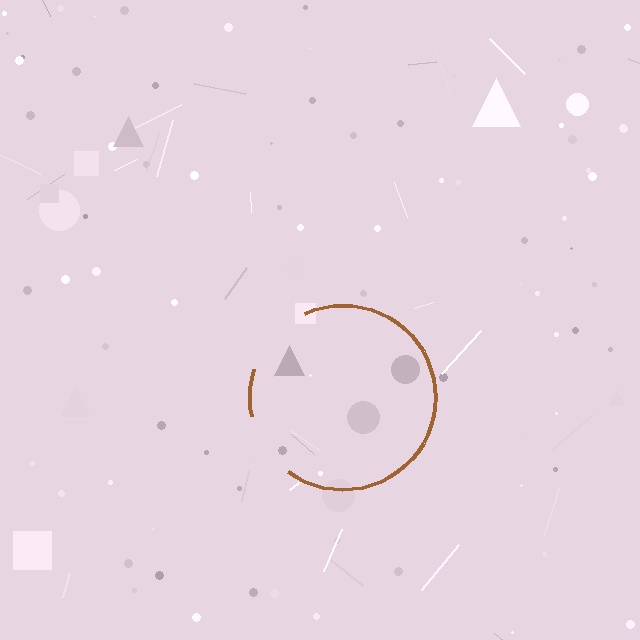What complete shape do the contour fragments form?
The contour fragments form a circle.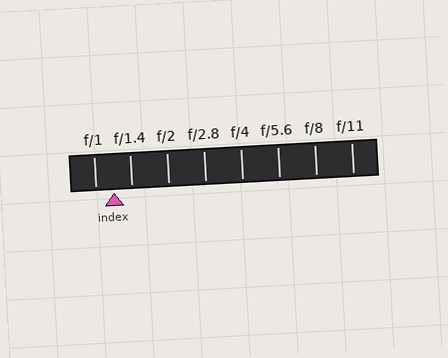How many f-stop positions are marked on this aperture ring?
There are 8 f-stop positions marked.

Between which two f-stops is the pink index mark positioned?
The index mark is between f/1 and f/1.4.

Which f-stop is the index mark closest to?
The index mark is closest to f/1.4.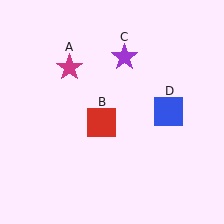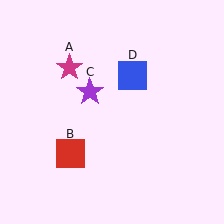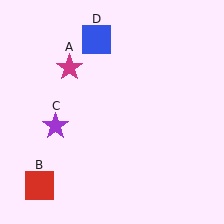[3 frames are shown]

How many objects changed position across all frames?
3 objects changed position: red square (object B), purple star (object C), blue square (object D).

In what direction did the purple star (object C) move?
The purple star (object C) moved down and to the left.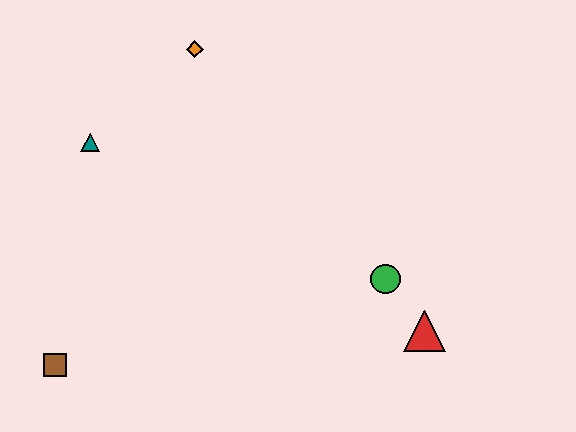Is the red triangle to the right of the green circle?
Yes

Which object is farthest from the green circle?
The brown square is farthest from the green circle.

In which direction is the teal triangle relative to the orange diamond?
The teal triangle is to the left of the orange diamond.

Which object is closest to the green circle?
The red triangle is closest to the green circle.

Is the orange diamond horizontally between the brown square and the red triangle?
Yes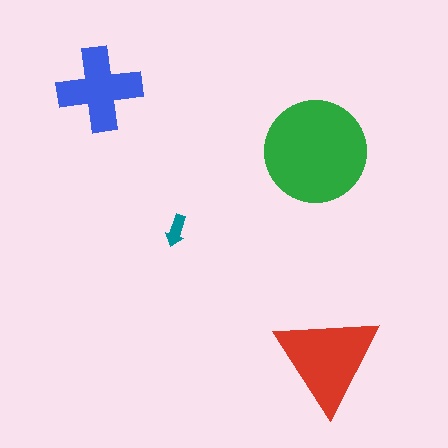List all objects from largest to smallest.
The green circle, the red triangle, the blue cross, the teal arrow.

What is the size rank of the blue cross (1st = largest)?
3rd.